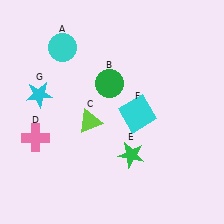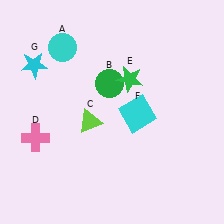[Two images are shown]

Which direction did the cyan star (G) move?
The cyan star (G) moved up.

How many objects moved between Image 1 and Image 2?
2 objects moved between the two images.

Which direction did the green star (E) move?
The green star (E) moved up.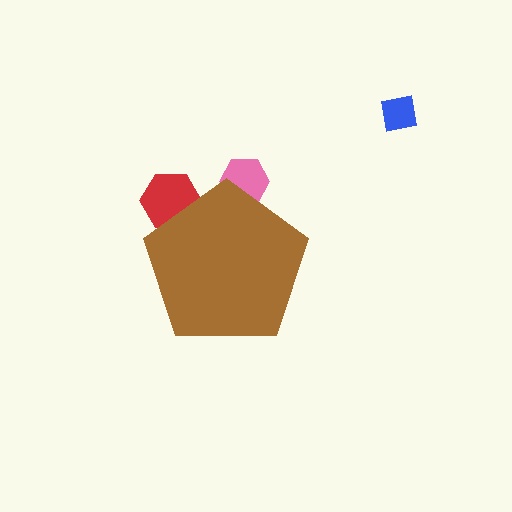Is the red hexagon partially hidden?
Yes, the red hexagon is partially hidden behind the brown pentagon.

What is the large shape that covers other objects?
A brown pentagon.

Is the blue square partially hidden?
No, the blue square is fully visible.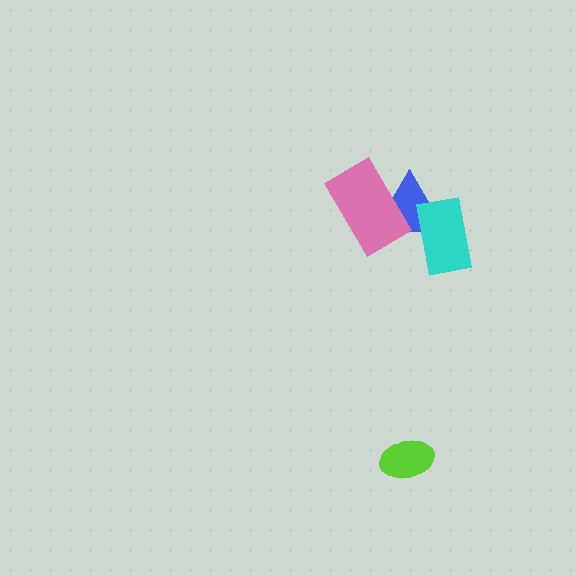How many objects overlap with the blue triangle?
2 objects overlap with the blue triangle.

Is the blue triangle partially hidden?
Yes, it is partially covered by another shape.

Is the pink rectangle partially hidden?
No, no other shape covers it.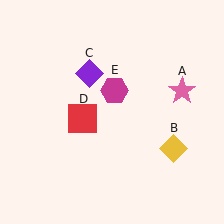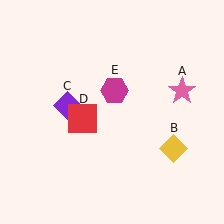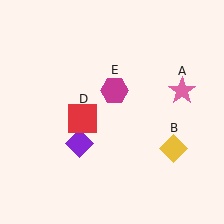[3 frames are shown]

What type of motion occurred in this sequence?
The purple diamond (object C) rotated counterclockwise around the center of the scene.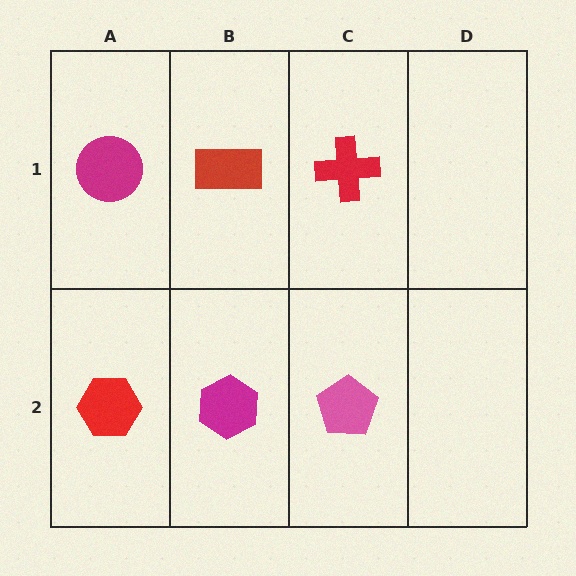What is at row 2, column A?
A red hexagon.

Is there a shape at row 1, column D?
No, that cell is empty.